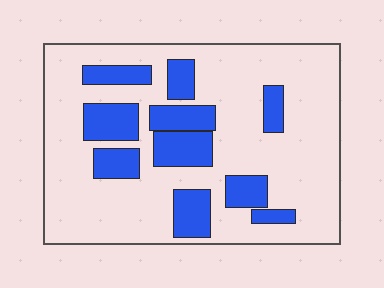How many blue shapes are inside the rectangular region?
10.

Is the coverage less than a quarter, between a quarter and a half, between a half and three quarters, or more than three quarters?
Less than a quarter.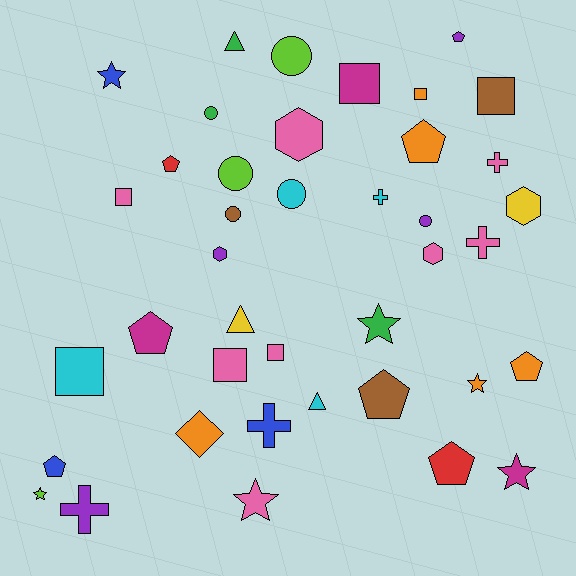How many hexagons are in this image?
There are 4 hexagons.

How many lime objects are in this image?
There are 3 lime objects.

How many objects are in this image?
There are 40 objects.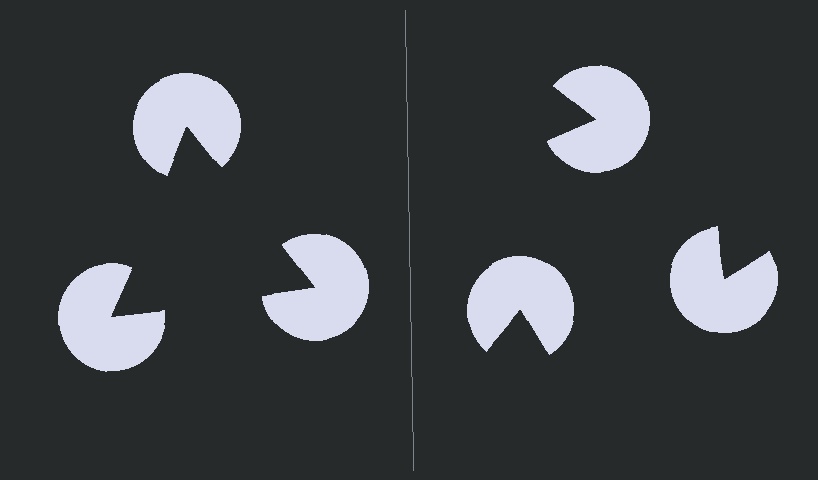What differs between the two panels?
The pac-man discs are positioned identically on both sides; only the wedge orientations differ. On the left they align to a triangle; on the right they are misaligned.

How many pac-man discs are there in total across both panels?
6 — 3 on each side.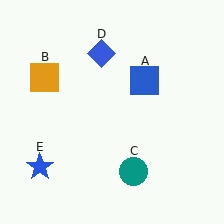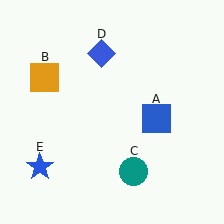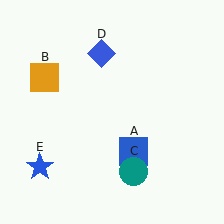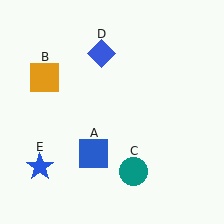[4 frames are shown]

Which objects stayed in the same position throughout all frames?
Orange square (object B) and teal circle (object C) and blue diamond (object D) and blue star (object E) remained stationary.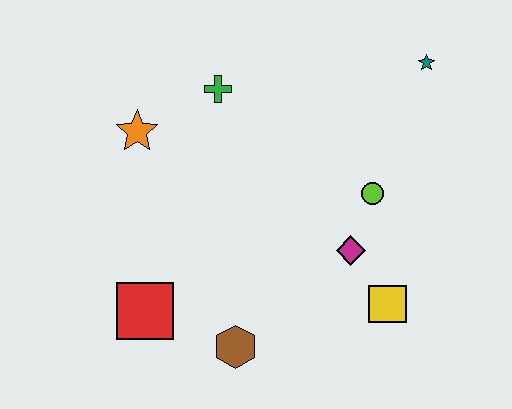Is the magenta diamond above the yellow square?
Yes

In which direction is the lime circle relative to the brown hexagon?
The lime circle is above the brown hexagon.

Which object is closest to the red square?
The brown hexagon is closest to the red square.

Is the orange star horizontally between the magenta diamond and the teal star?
No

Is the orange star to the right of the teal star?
No